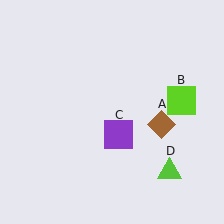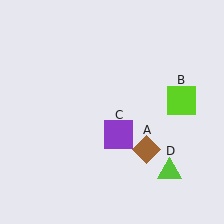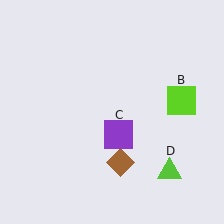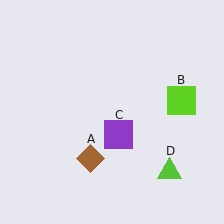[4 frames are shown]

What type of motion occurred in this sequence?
The brown diamond (object A) rotated clockwise around the center of the scene.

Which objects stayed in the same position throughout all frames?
Lime square (object B) and purple square (object C) and lime triangle (object D) remained stationary.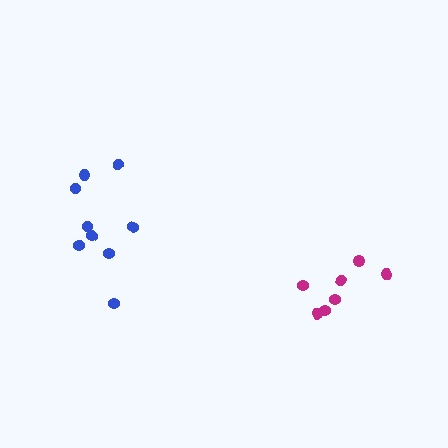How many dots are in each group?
Group 1: 7 dots, Group 2: 9 dots (16 total).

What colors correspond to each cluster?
The clusters are colored: magenta, blue.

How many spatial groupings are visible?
There are 2 spatial groupings.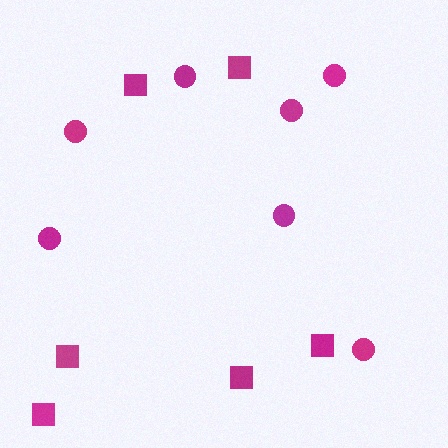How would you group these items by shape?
There are 2 groups: one group of circles (7) and one group of squares (6).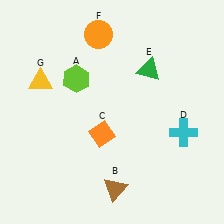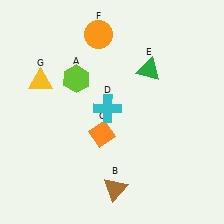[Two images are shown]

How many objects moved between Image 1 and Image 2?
1 object moved between the two images.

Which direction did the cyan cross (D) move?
The cyan cross (D) moved left.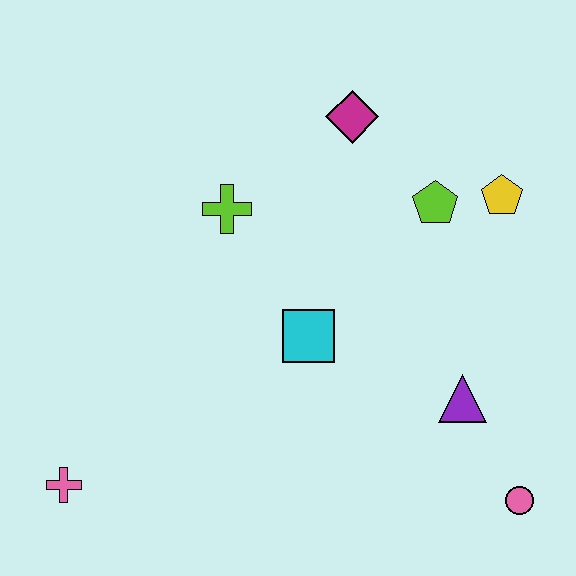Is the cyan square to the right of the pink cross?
Yes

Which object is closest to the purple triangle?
The pink circle is closest to the purple triangle.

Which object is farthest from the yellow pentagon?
The pink cross is farthest from the yellow pentagon.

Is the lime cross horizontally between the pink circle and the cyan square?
No